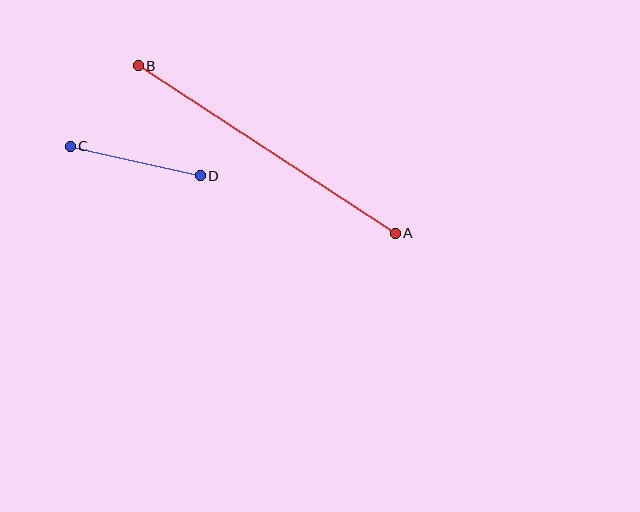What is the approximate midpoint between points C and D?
The midpoint is at approximately (135, 161) pixels.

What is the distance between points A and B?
The distance is approximately 307 pixels.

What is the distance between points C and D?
The distance is approximately 133 pixels.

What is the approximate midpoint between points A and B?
The midpoint is at approximately (267, 150) pixels.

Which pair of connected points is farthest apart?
Points A and B are farthest apart.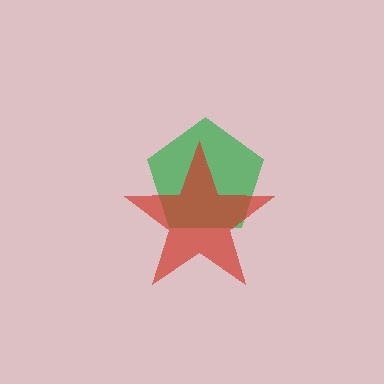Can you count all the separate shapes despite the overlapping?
Yes, there are 2 separate shapes.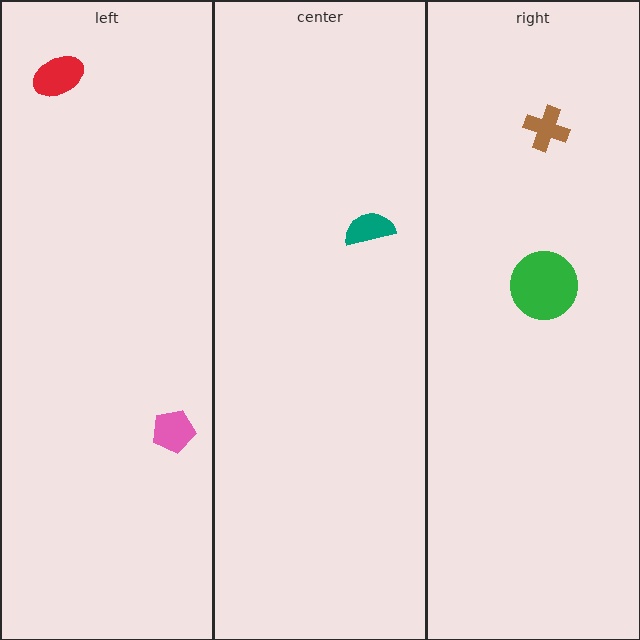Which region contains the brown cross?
The right region.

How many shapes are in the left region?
2.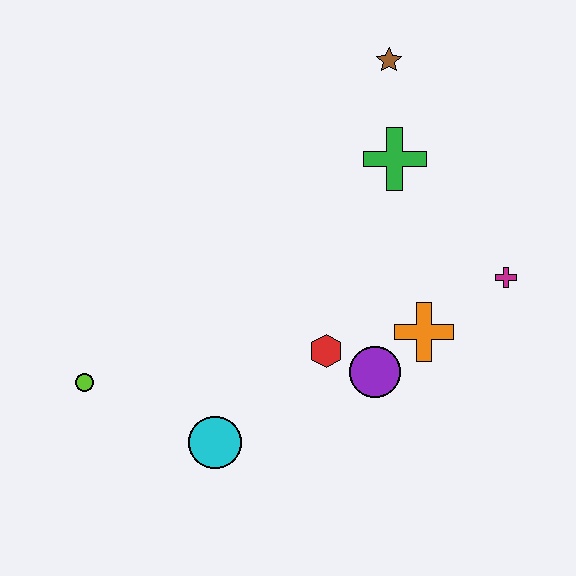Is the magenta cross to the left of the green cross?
No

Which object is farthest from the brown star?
The lime circle is farthest from the brown star.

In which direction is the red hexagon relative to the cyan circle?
The red hexagon is to the right of the cyan circle.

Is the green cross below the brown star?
Yes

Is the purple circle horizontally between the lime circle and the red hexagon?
No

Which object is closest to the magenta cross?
The orange cross is closest to the magenta cross.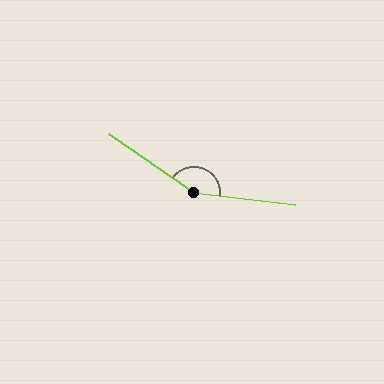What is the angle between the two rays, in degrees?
Approximately 153 degrees.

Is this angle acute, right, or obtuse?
It is obtuse.